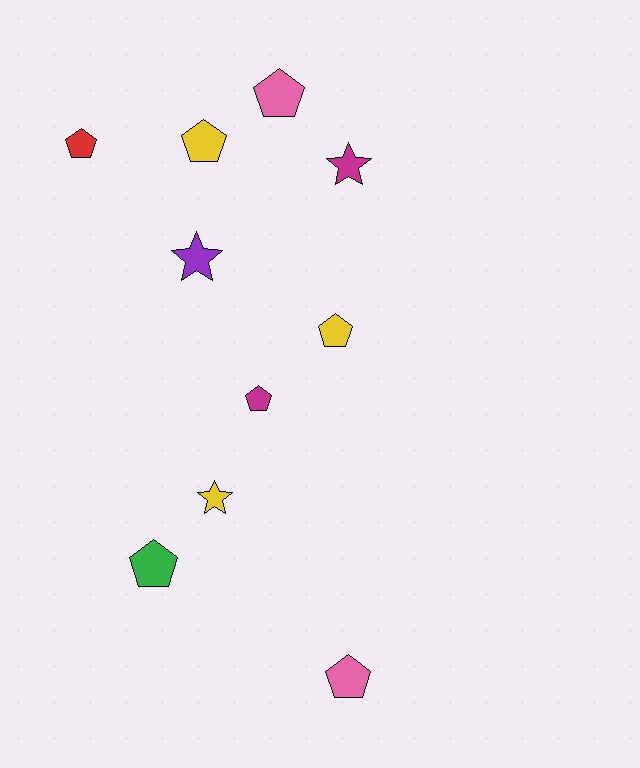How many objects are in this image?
There are 10 objects.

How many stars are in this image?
There are 3 stars.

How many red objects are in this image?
There is 1 red object.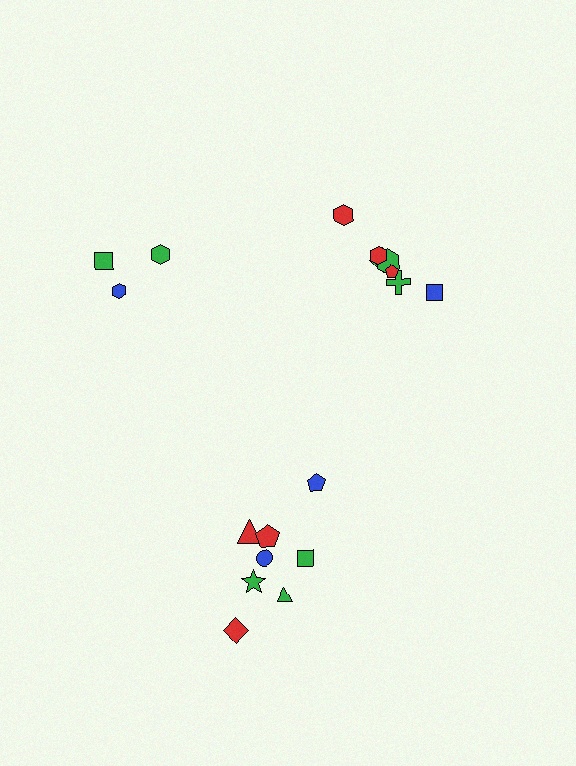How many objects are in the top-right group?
There are 7 objects.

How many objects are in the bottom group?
There are 8 objects.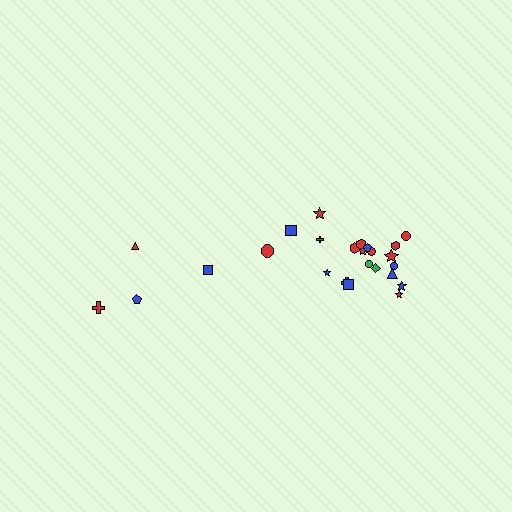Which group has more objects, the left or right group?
The right group.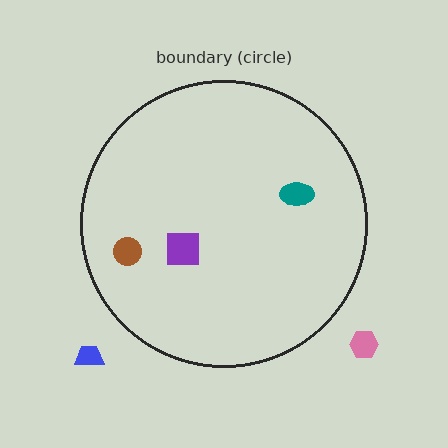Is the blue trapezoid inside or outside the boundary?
Outside.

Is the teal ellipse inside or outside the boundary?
Inside.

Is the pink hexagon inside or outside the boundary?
Outside.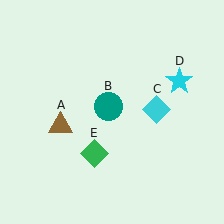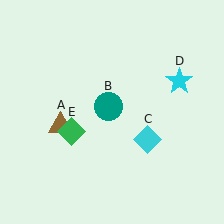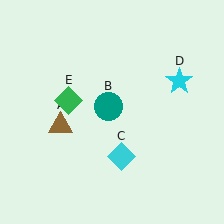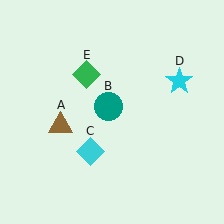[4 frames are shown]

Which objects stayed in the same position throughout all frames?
Brown triangle (object A) and teal circle (object B) and cyan star (object D) remained stationary.